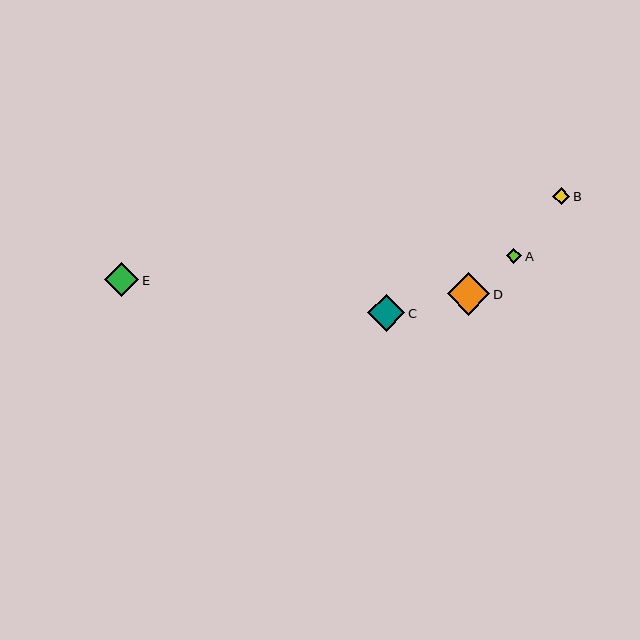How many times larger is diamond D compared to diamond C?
Diamond D is approximately 1.1 times the size of diamond C.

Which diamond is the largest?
Diamond D is the largest with a size of approximately 42 pixels.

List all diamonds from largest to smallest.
From largest to smallest: D, C, E, B, A.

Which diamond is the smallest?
Diamond A is the smallest with a size of approximately 15 pixels.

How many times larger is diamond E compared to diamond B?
Diamond E is approximately 2.0 times the size of diamond B.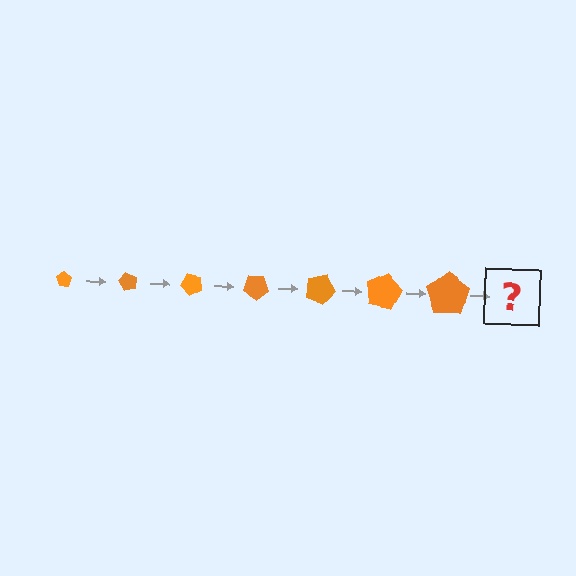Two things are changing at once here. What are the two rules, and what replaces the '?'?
The two rules are that the pentagon grows larger each step and it rotates 60 degrees each step. The '?' should be a pentagon, larger than the previous one and rotated 420 degrees from the start.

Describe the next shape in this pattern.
It should be a pentagon, larger than the previous one and rotated 420 degrees from the start.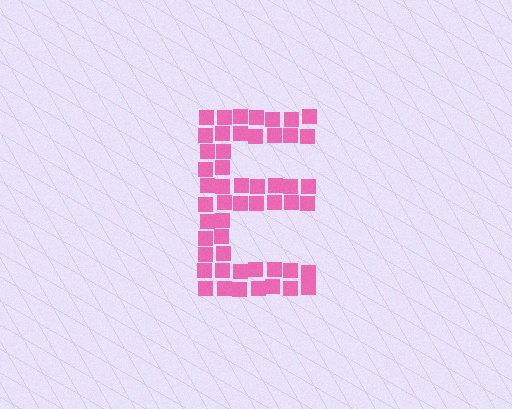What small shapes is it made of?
It is made of small squares.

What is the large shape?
The large shape is the letter E.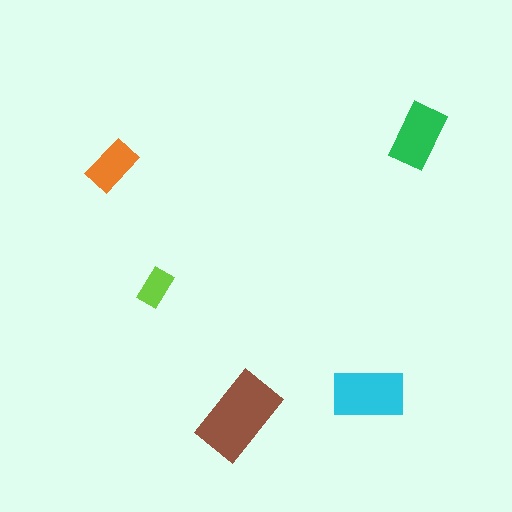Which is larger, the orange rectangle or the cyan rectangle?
The cyan one.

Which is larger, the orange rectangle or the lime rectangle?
The orange one.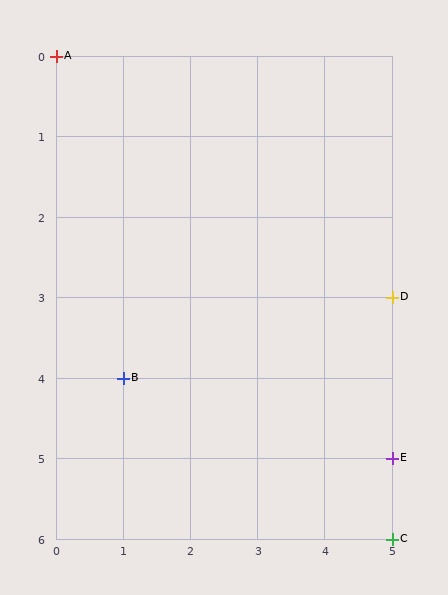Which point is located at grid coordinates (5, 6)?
Point C is at (5, 6).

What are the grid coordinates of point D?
Point D is at grid coordinates (5, 3).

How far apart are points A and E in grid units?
Points A and E are 5 columns and 5 rows apart (about 7.1 grid units diagonally).